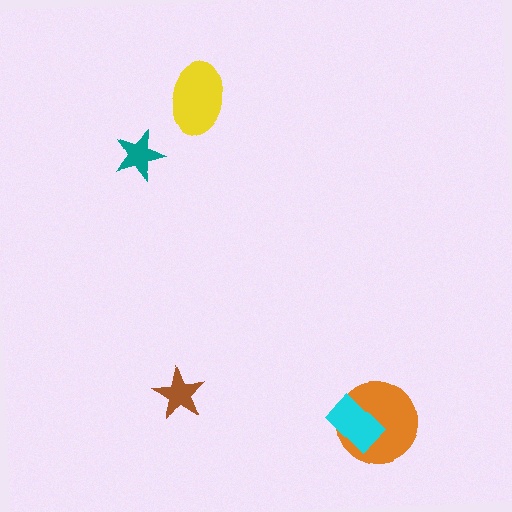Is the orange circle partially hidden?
Yes, it is partially covered by another shape.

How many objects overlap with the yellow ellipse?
0 objects overlap with the yellow ellipse.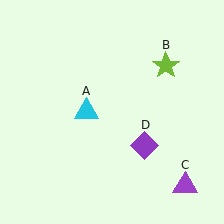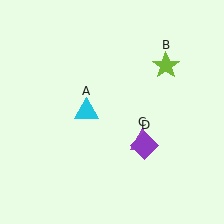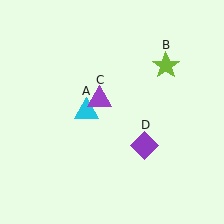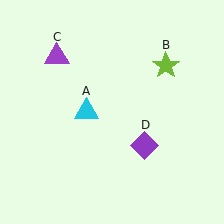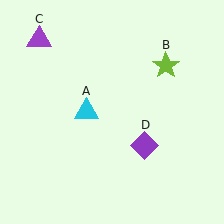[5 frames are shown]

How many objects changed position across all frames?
1 object changed position: purple triangle (object C).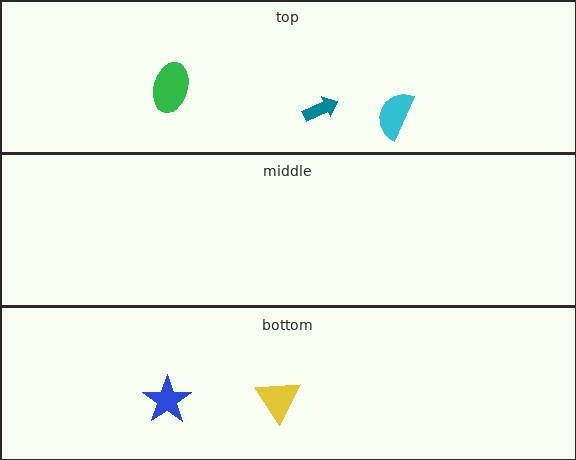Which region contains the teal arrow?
The top region.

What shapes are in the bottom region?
The yellow triangle, the blue star.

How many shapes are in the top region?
3.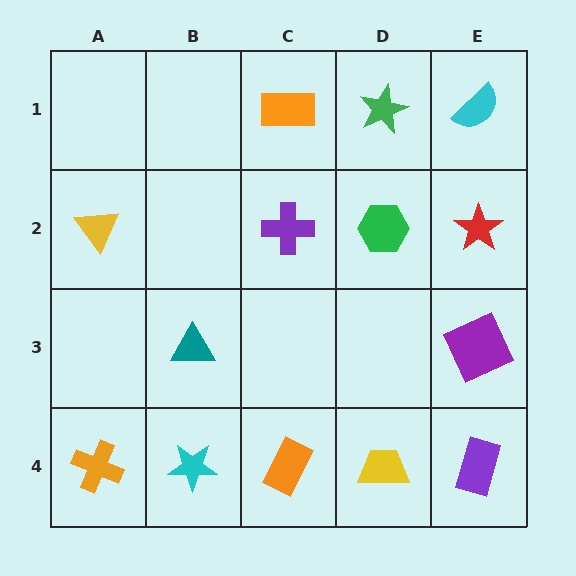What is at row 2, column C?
A purple cross.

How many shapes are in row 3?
2 shapes.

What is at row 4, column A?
An orange cross.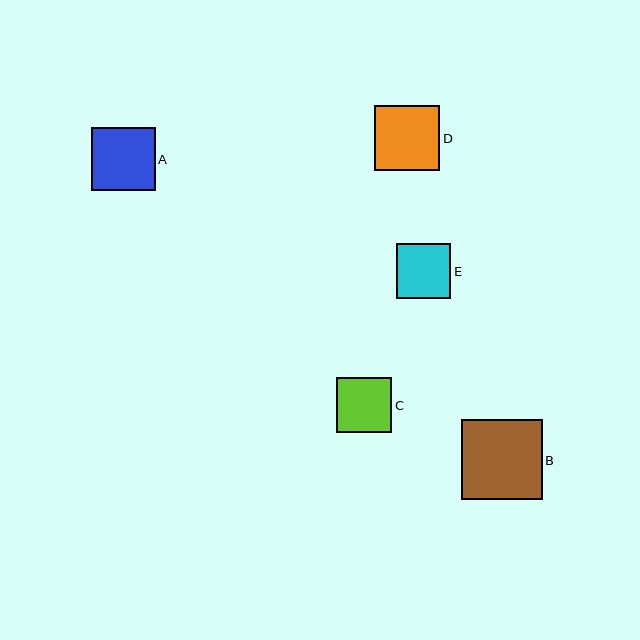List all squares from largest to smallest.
From largest to smallest: B, D, A, C, E.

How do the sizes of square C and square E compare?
Square C and square E are approximately the same size.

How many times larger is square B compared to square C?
Square B is approximately 1.4 times the size of square C.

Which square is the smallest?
Square E is the smallest with a size of approximately 55 pixels.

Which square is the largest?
Square B is the largest with a size of approximately 80 pixels.